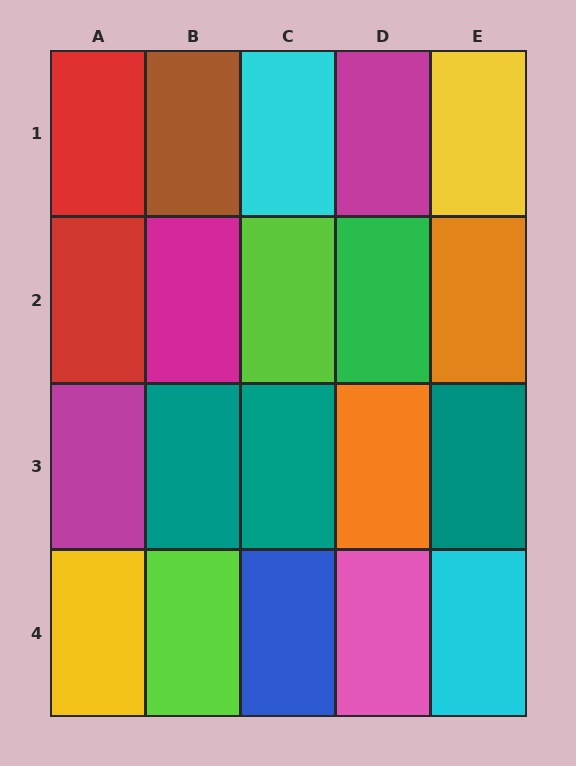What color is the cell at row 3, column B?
Teal.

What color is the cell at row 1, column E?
Yellow.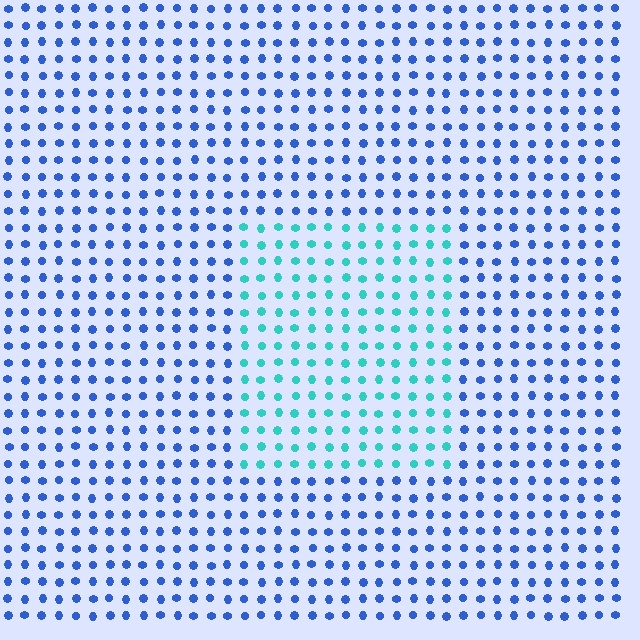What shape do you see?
I see a rectangle.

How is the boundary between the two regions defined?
The boundary is defined purely by a slight shift in hue (about 48 degrees). Spacing, size, and orientation are identical on both sides.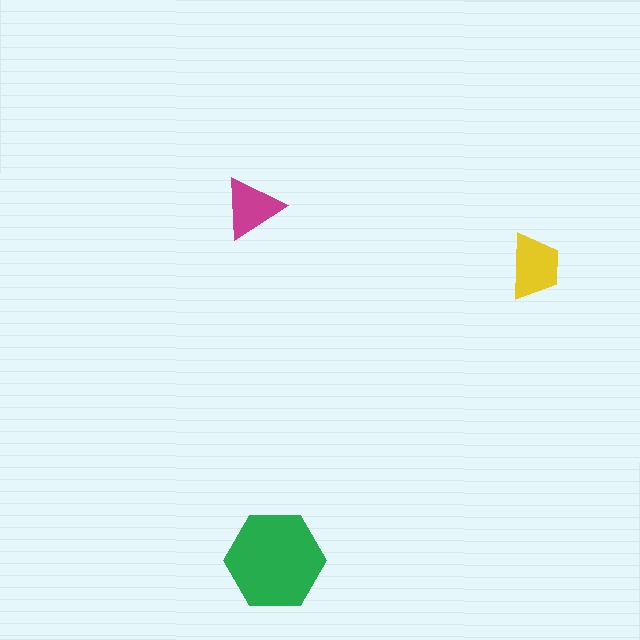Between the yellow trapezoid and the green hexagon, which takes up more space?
The green hexagon.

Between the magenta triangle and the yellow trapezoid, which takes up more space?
The yellow trapezoid.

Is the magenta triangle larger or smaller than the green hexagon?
Smaller.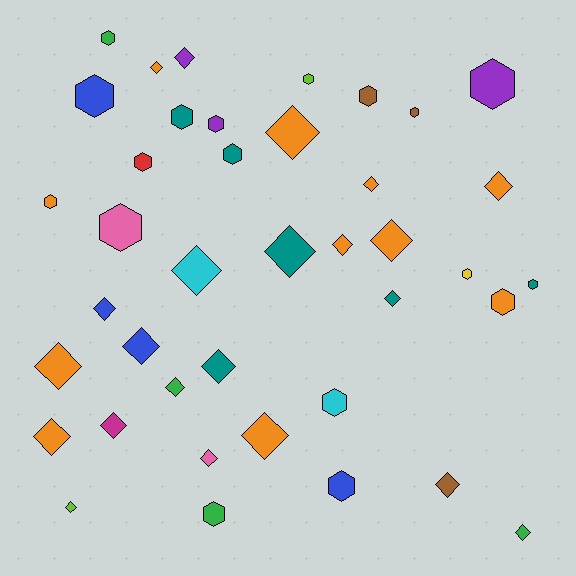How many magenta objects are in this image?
There is 1 magenta object.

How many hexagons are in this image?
There are 18 hexagons.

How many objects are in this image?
There are 40 objects.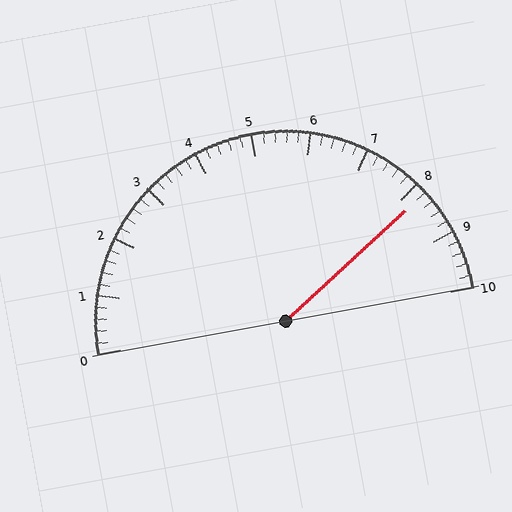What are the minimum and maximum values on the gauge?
The gauge ranges from 0 to 10.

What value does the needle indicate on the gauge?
The needle indicates approximately 8.2.